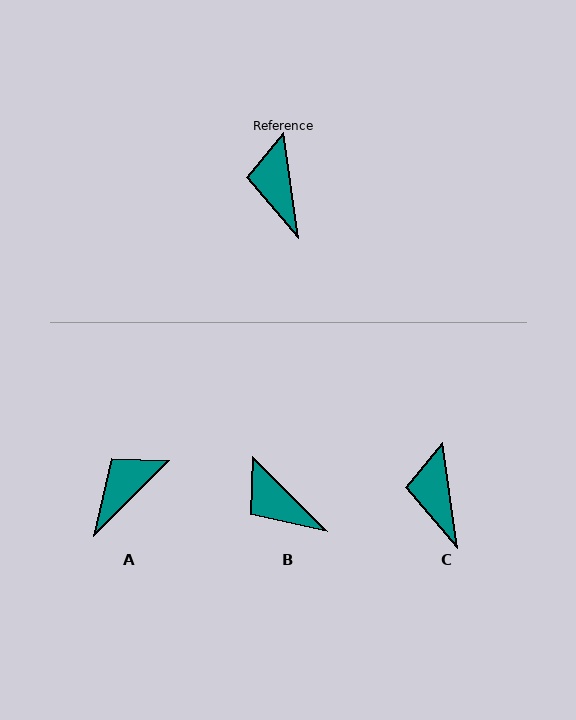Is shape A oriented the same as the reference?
No, it is off by about 53 degrees.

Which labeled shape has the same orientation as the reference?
C.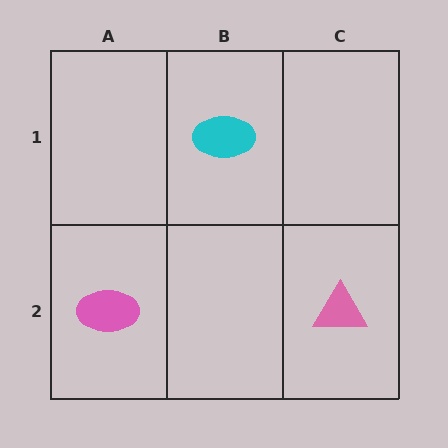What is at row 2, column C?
A pink triangle.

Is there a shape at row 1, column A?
No, that cell is empty.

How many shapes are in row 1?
1 shape.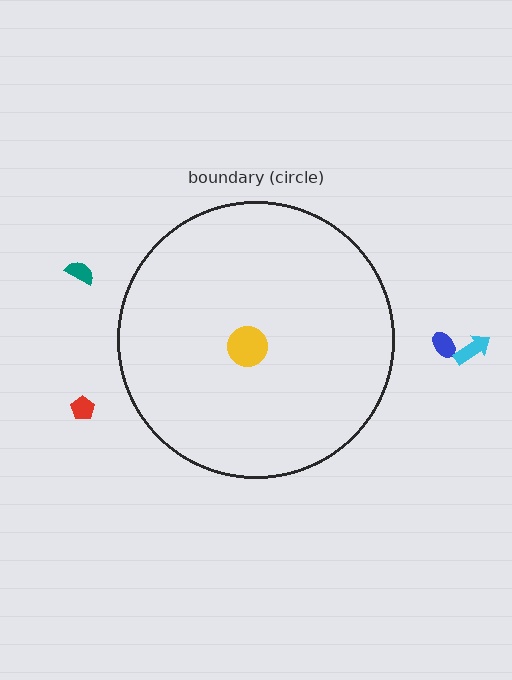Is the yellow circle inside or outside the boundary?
Inside.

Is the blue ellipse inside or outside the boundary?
Outside.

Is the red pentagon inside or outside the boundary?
Outside.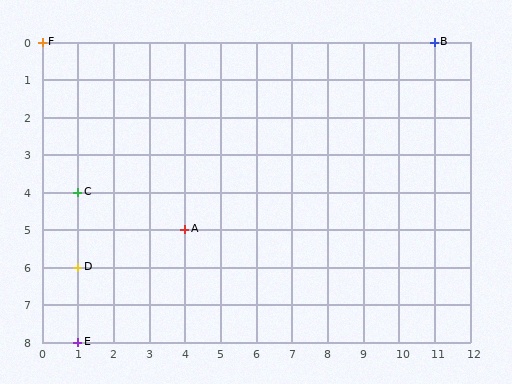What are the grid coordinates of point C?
Point C is at grid coordinates (1, 4).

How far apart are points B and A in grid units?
Points B and A are 7 columns and 5 rows apart (about 8.6 grid units diagonally).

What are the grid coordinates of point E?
Point E is at grid coordinates (1, 8).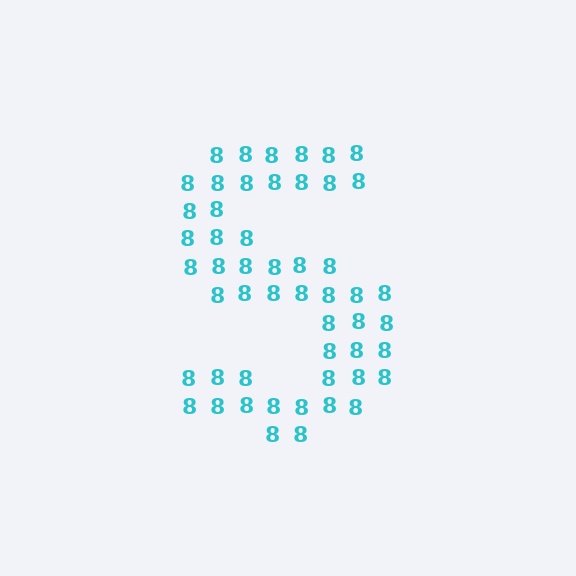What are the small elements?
The small elements are digit 8's.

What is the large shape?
The large shape is the letter S.